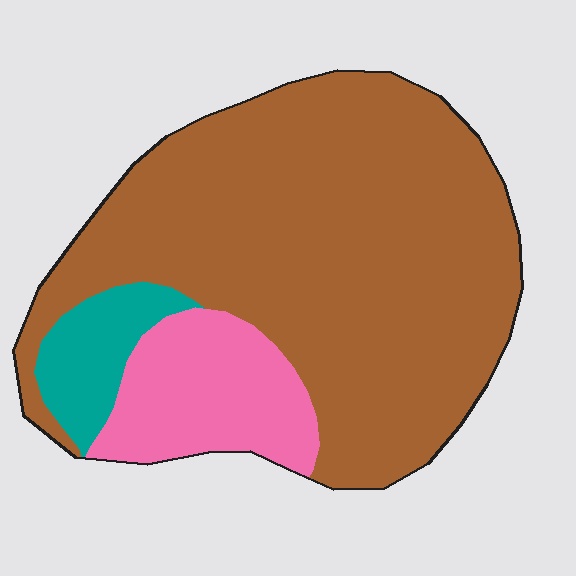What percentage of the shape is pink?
Pink takes up less than a sixth of the shape.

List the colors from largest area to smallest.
From largest to smallest: brown, pink, teal.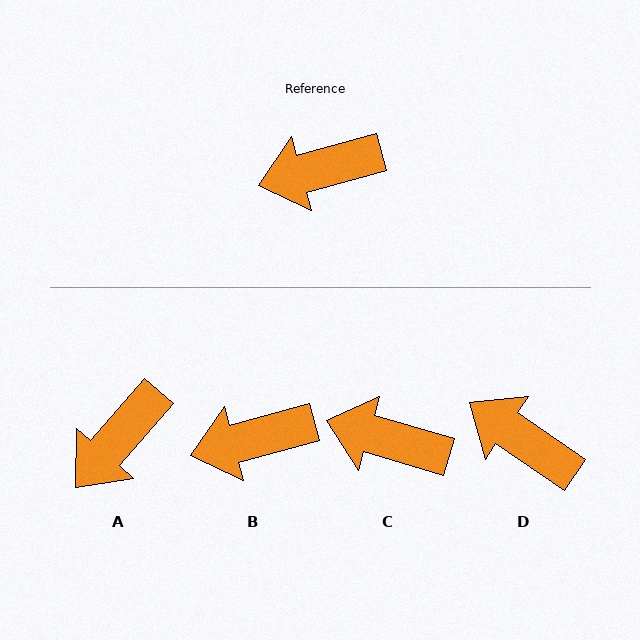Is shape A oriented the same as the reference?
No, it is off by about 34 degrees.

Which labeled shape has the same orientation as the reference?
B.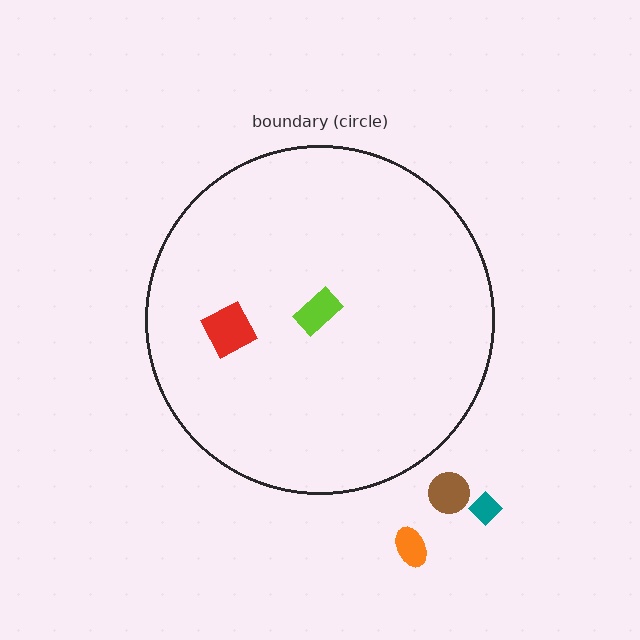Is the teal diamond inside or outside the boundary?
Outside.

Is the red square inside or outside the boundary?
Inside.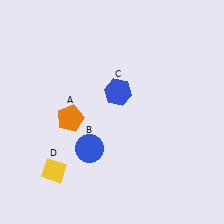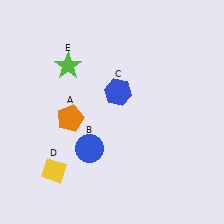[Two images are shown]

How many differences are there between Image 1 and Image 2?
There is 1 difference between the two images.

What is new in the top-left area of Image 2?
A lime star (E) was added in the top-left area of Image 2.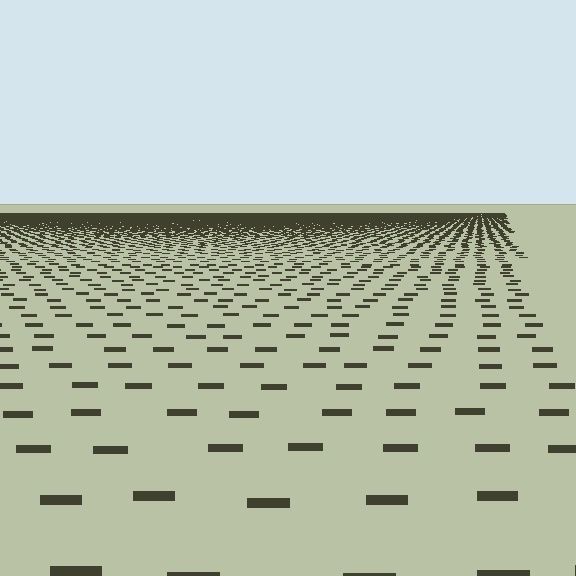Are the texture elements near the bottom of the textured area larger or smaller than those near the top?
Larger. Near the bottom, elements are closer to the viewer and appear at a bigger on-screen size.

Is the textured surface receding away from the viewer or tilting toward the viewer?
The surface is receding away from the viewer. Texture elements get smaller and denser toward the top.